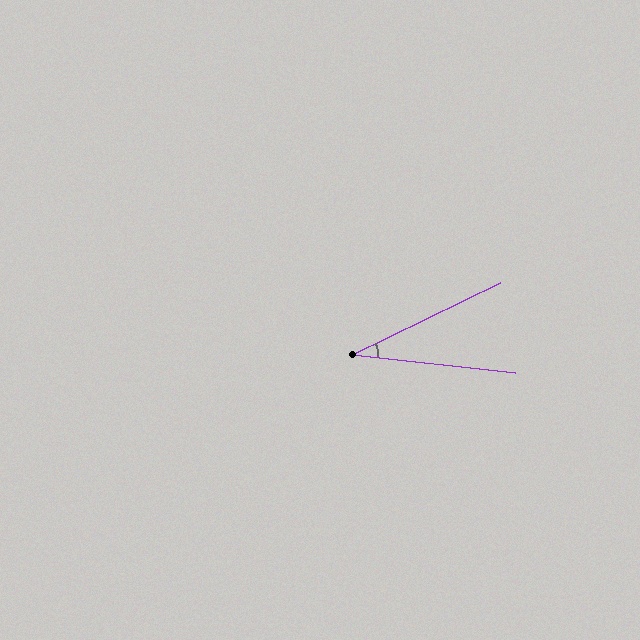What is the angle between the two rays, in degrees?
Approximately 32 degrees.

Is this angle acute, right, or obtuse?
It is acute.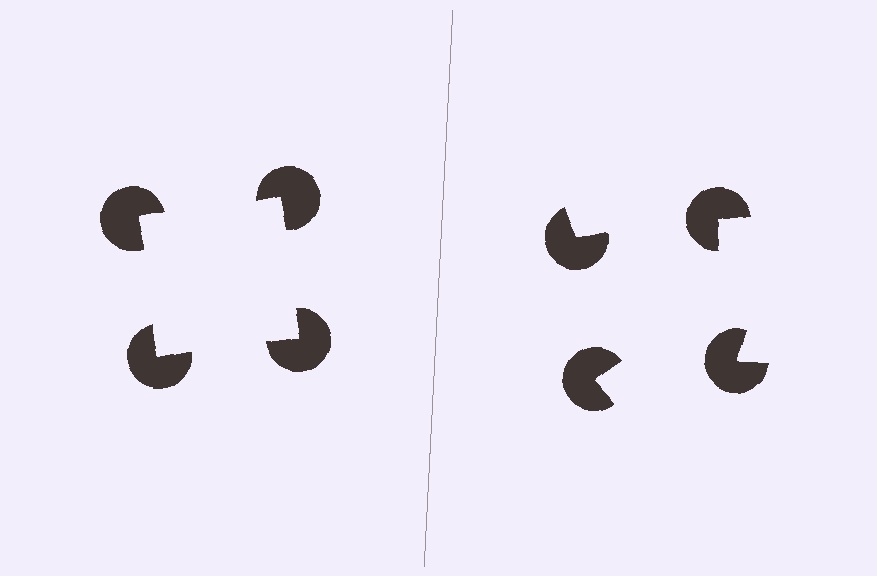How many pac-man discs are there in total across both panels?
8 — 4 on each side.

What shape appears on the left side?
An illusory square.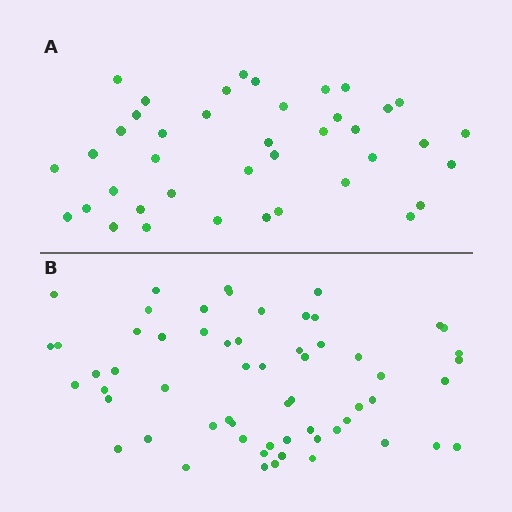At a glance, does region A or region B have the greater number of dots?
Region B (the bottom region) has more dots.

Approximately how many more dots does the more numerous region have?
Region B has approximately 20 more dots than region A.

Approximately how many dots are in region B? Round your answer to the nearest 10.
About 60 dots.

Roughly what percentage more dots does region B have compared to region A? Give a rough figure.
About 50% more.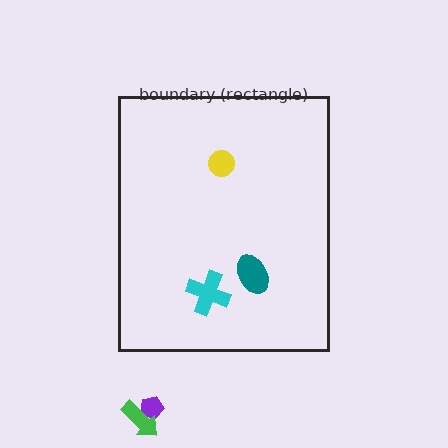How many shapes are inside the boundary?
3 inside, 2 outside.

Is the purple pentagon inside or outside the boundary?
Outside.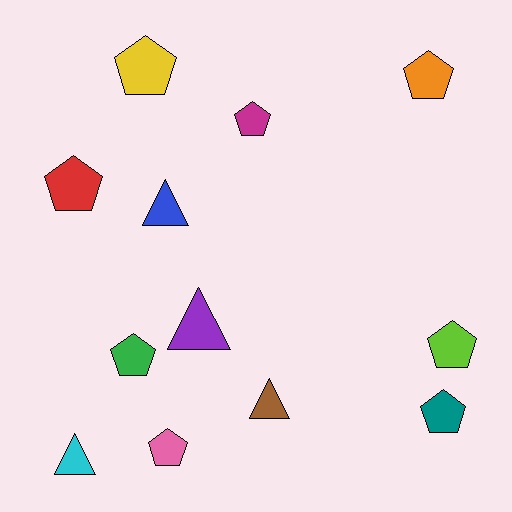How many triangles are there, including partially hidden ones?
There are 4 triangles.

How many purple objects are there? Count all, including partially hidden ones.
There is 1 purple object.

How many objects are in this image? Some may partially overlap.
There are 12 objects.